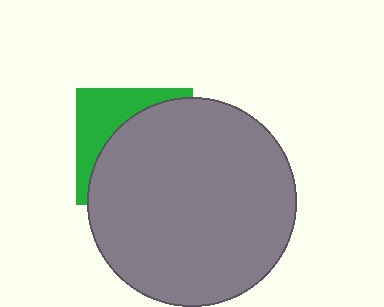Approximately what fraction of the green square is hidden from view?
Roughly 66% of the green square is hidden behind the gray circle.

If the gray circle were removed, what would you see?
You would see the complete green square.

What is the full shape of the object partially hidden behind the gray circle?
The partially hidden object is a green square.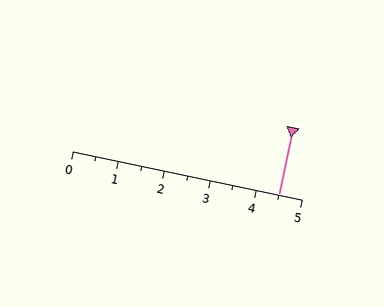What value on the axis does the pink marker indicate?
The marker indicates approximately 4.5.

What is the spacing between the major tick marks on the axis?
The major ticks are spaced 1 apart.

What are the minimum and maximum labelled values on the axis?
The axis runs from 0 to 5.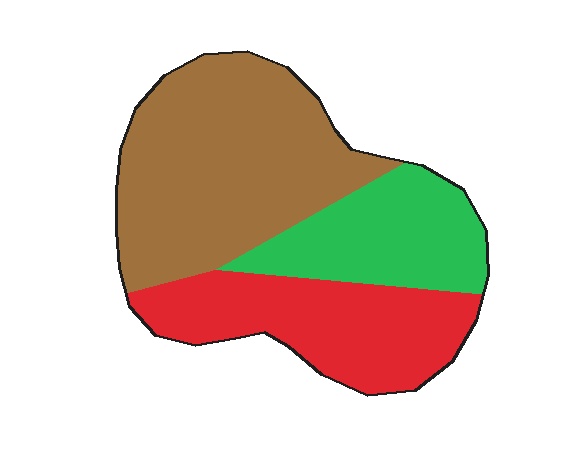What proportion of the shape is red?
Red covers about 30% of the shape.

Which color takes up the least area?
Green, at roughly 25%.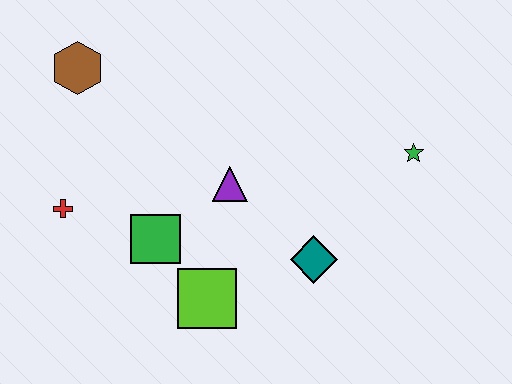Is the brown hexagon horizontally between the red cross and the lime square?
Yes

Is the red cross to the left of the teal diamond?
Yes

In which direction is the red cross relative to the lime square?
The red cross is to the left of the lime square.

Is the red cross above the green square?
Yes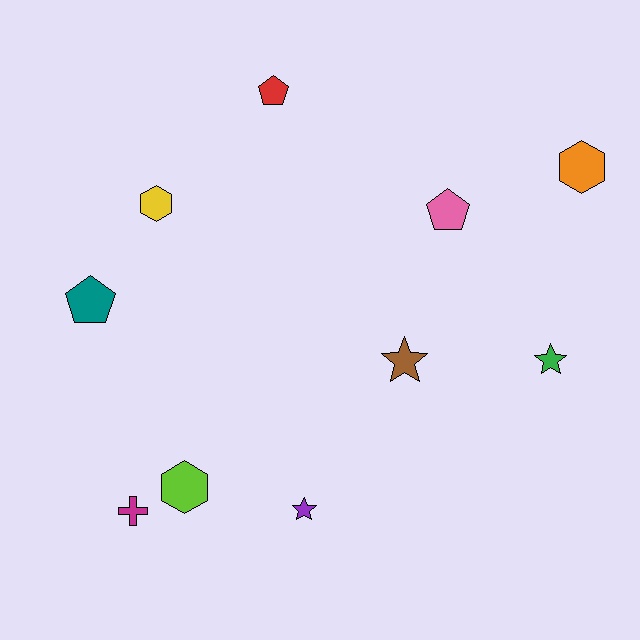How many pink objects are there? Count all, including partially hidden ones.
There is 1 pink object.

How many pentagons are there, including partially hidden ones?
There are 3 pentagons.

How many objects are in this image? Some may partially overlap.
There are 10 objects.